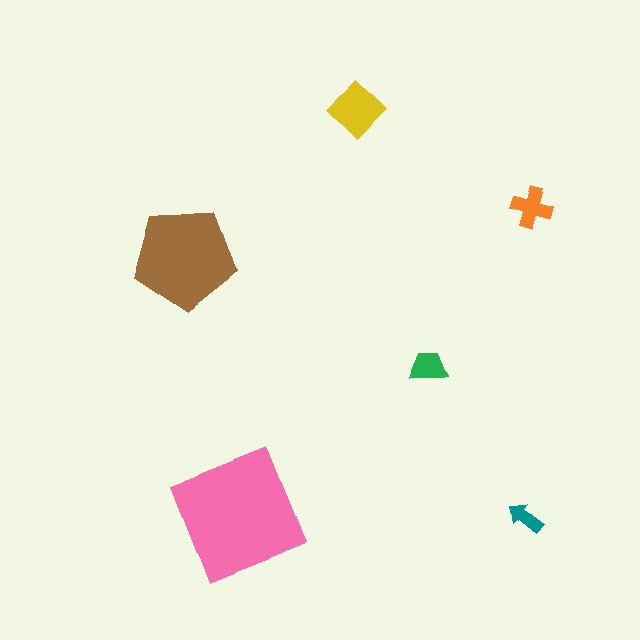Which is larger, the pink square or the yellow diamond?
The pink square.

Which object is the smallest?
The teal arrow.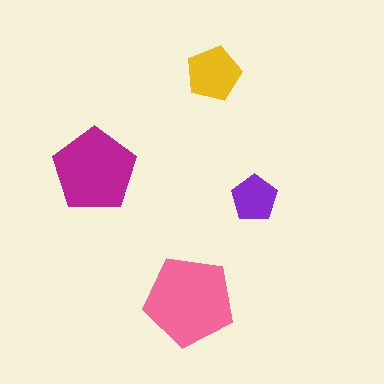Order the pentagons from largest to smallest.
the pink one, the magenta one, the yellow one, the purple one.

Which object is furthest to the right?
The purple pentagon is rightmost.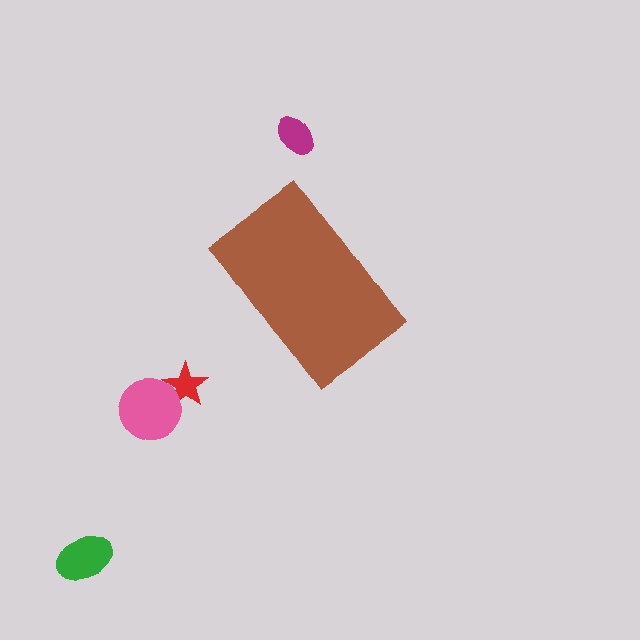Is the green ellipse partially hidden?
No, the green ellipse is fully visible.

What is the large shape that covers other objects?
A brown rectangle.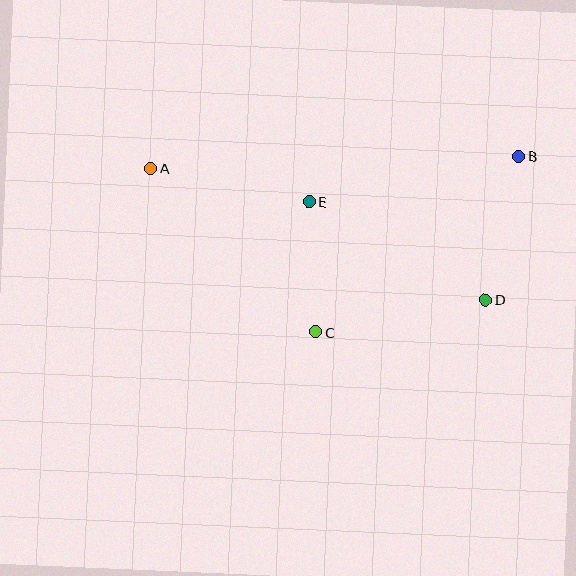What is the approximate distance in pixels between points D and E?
The distance between D and E is approximately 202 pixels.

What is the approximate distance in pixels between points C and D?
The distance between C and D is approximately 172 pixels.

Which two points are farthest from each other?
Points A and B are farthest from each other.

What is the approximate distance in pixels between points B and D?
The distance between B and D is approximately 147 pixels.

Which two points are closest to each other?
Points C and E are closest to each other.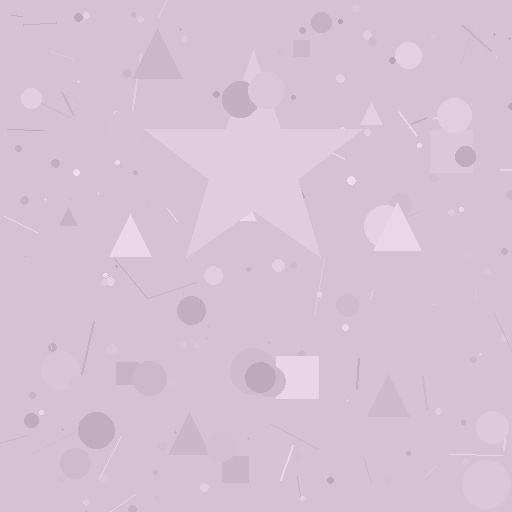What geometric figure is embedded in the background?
A star is embedded in the background.